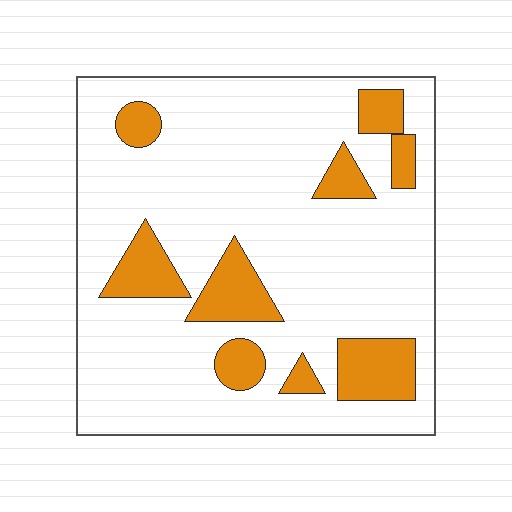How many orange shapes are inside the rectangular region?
9.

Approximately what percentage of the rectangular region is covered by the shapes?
Approximately 20%.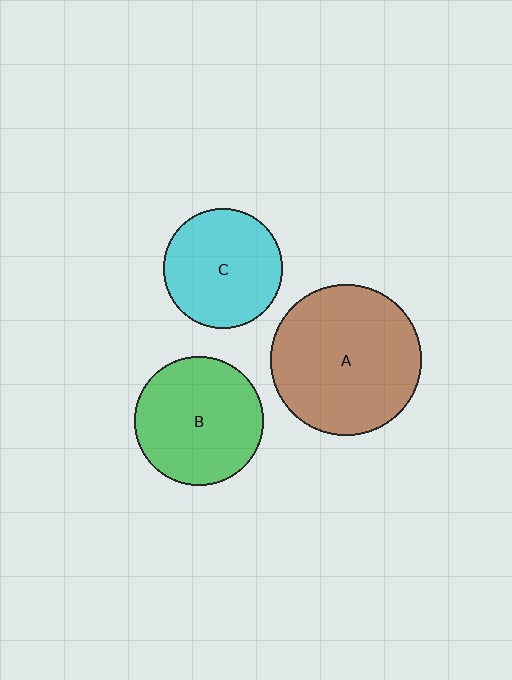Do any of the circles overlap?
No, none of the circles overlap.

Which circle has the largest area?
Circle A (brown).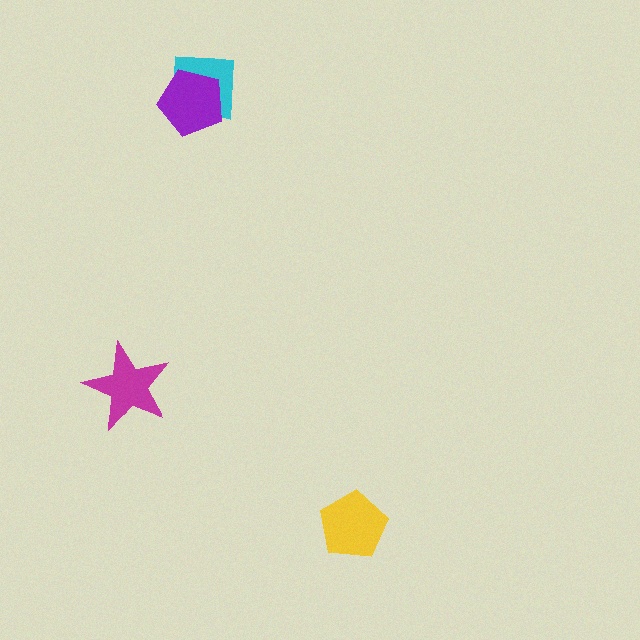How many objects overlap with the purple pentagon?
1 object overlaps with the purple pentagon.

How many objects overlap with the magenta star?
0 objects overlap with the magenta star.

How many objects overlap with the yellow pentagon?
0 objects overlap with the yellow pentagon.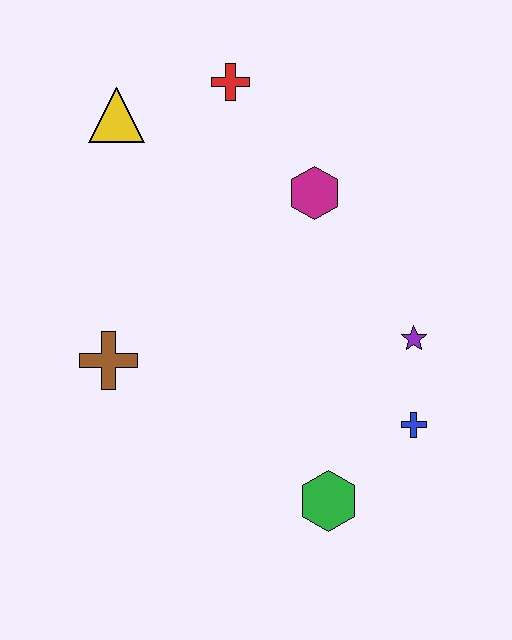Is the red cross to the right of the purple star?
No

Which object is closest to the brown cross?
The yellow triangle is closest to the brown cross.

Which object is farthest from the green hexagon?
The yellow triangle is farthest from the green hexagon.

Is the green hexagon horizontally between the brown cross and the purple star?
Yes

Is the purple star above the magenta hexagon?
No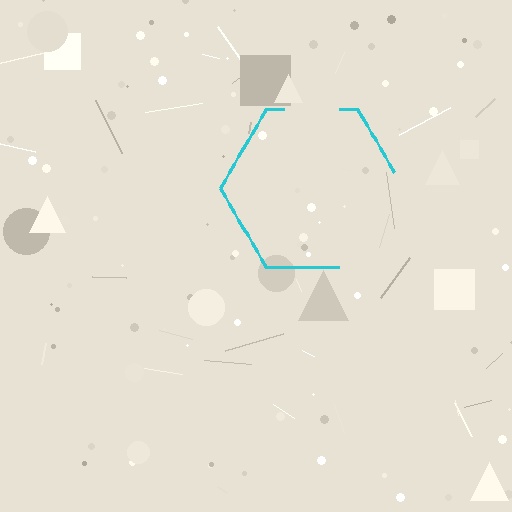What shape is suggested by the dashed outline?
The dashed outline suggests a hexagon.